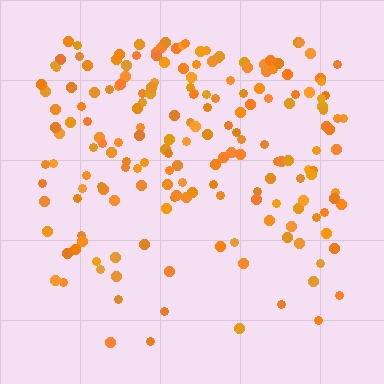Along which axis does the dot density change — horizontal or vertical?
Vertical.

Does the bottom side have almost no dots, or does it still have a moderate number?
Still a moderate number, just noticeably fewer than the top.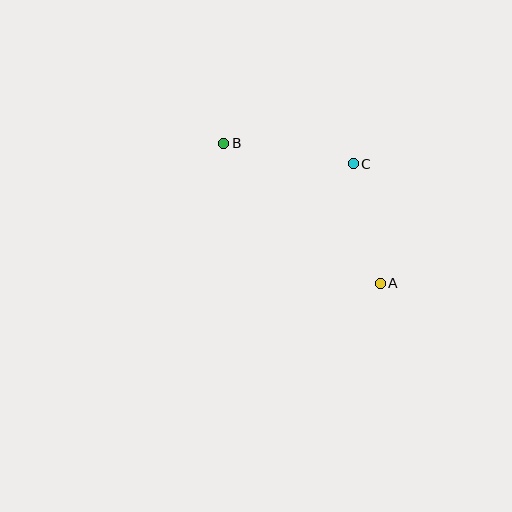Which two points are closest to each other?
Points A and C are closest to each other.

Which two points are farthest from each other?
Points A and B are farthest from each other.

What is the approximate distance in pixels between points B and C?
The distance between B and C is approximately 131 pixels.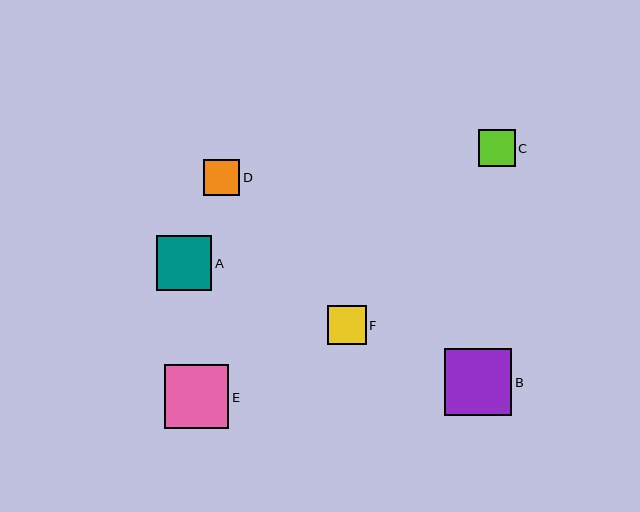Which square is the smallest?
Square D is the smallest with a size of approximately 36 pixels.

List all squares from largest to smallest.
From largest to smallest: B, E, A, F, C, D.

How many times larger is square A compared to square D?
Square A is approximately 1.5 times the size of square D.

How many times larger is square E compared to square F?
Square E is approximately 1.6 times the size of square F.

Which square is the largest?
Square B is the largest with a size of approximately 67 pixels.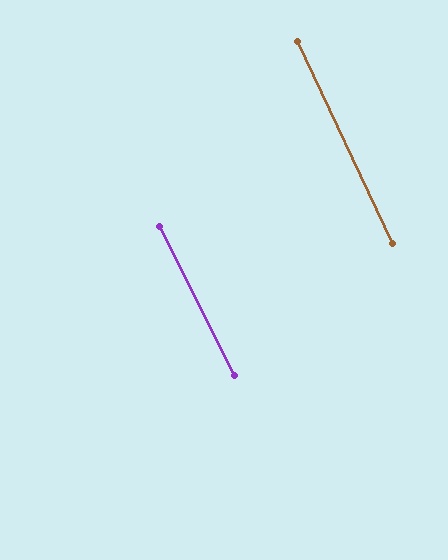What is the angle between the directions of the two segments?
Approximately 1 degree.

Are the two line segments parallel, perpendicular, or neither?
Parallel — their directions differ by only 1.4°.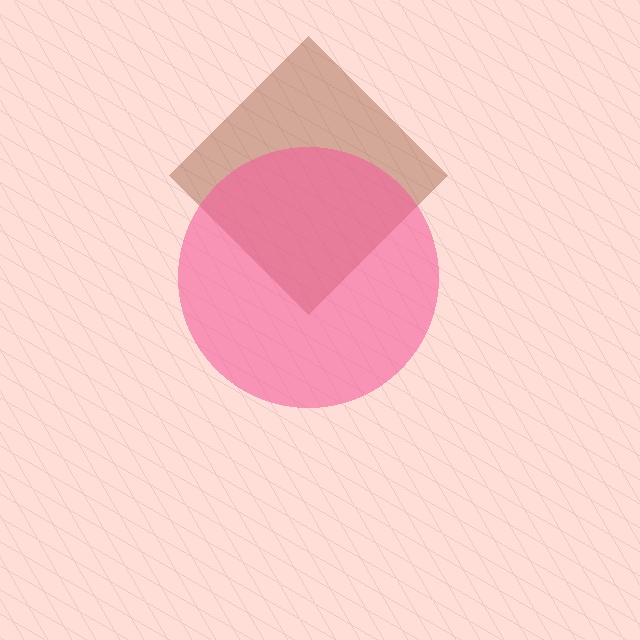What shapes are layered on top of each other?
The layered shapes are: a brown diamond, a pink circle.